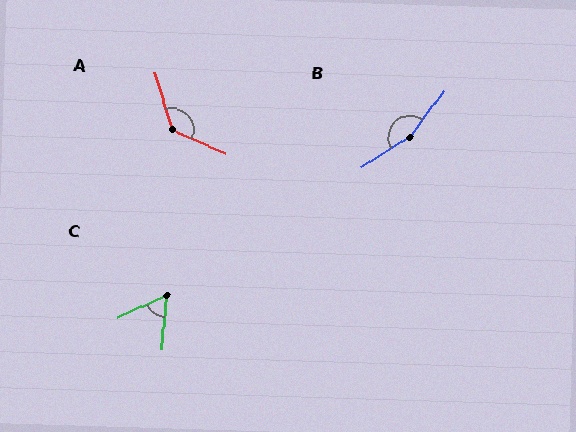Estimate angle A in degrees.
Approximately 131 degrees.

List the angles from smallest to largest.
C (60°), A (131°), B (159°).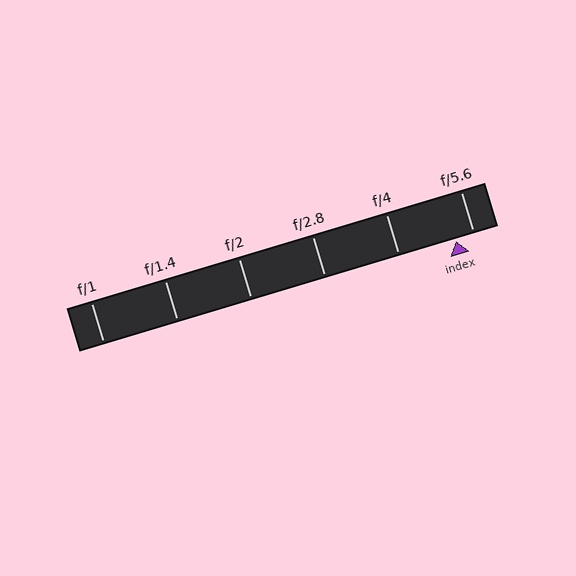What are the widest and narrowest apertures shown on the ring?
The widest aperture shown is f/1 and the narrowest is f/5.6.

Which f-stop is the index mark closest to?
The index mark is closest to f/5.6.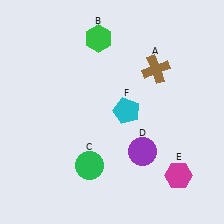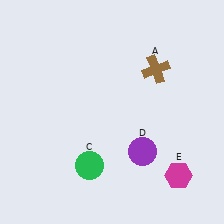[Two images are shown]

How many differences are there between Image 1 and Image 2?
There are 2 differences between the two images.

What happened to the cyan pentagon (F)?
The cyan pentagon (F) was removed in Image 2. It was in the top-right area of Image 1.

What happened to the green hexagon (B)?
The green hexagon (B) was removed in Image 2. It was in the top-left area of Image 1.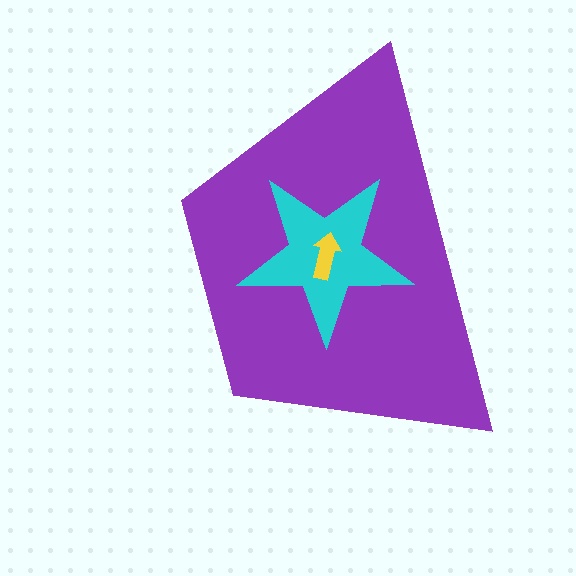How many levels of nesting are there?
3.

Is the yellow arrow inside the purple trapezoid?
Yes.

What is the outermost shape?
The purple trapezoid.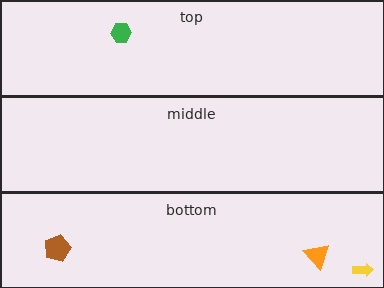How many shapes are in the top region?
1.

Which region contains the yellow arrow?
The bottom region.